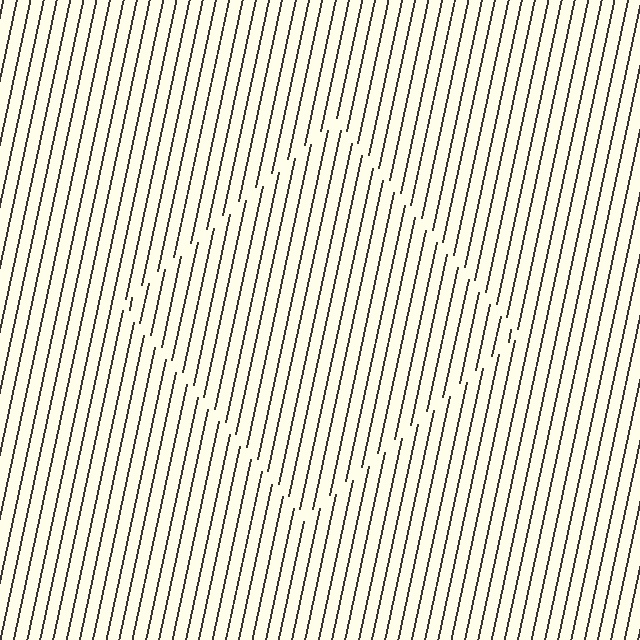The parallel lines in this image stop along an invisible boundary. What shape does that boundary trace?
An illusory square. The interior of the shape contains the same grating, shifted by half a period — the contour is defined by the phase discontinuity where line-ends from the inner and outer gratings abut.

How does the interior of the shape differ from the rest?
The interior of the shape contains the same grating, shifted by half a period — the contour is defined by the phase discontinuity where line-ends from the inner and outer gratings abut.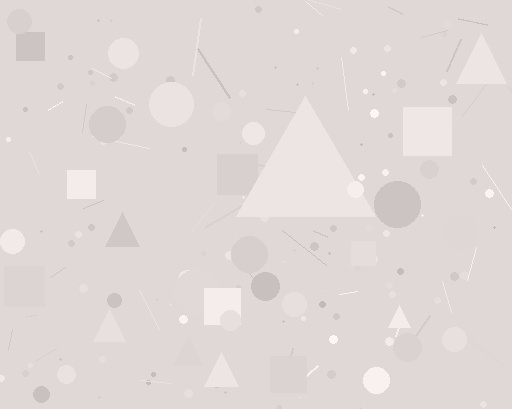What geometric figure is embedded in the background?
A triangle is embedded in the background.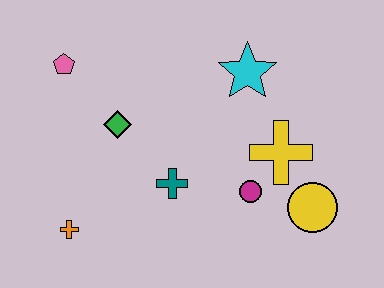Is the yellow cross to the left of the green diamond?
No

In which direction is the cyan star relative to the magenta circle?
The cyan star is above the magenta circle.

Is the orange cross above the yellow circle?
No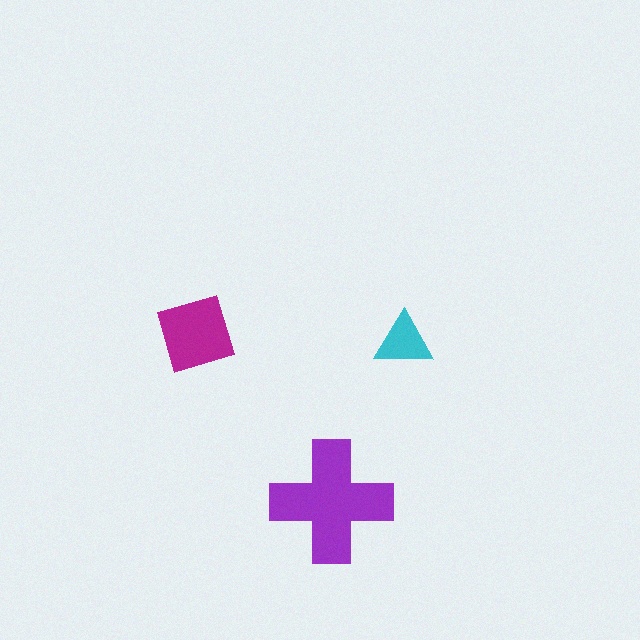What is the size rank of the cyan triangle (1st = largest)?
3rd.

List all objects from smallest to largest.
The cyan triangle, the magenta square, the purple cross.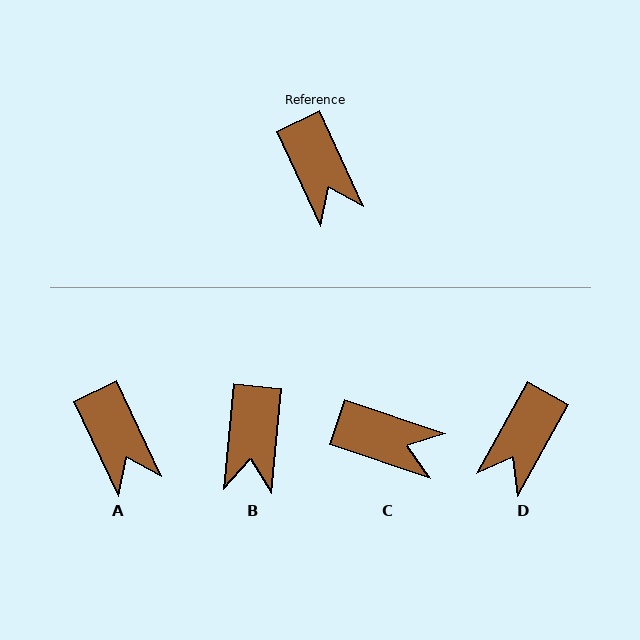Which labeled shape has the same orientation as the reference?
A.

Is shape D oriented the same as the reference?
No, it is off by about 54 degrees.